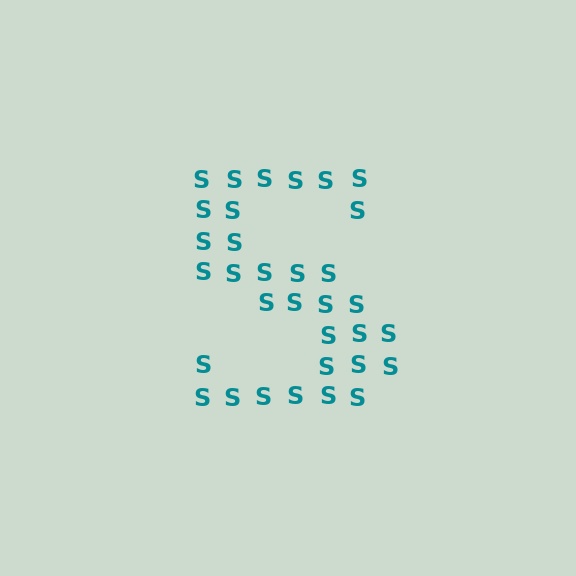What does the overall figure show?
The overall figure shows the letter S.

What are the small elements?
The small elements are letter S's.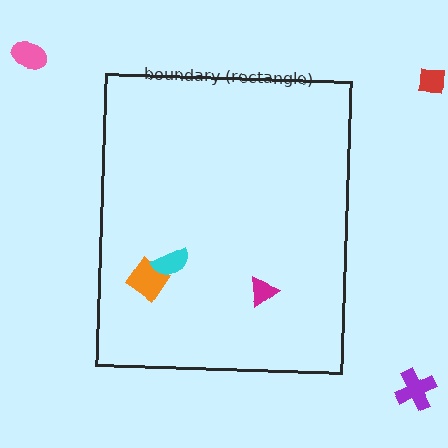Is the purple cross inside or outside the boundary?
Outside.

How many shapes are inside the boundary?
3 inside, 3 outside.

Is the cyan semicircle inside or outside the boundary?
Inside.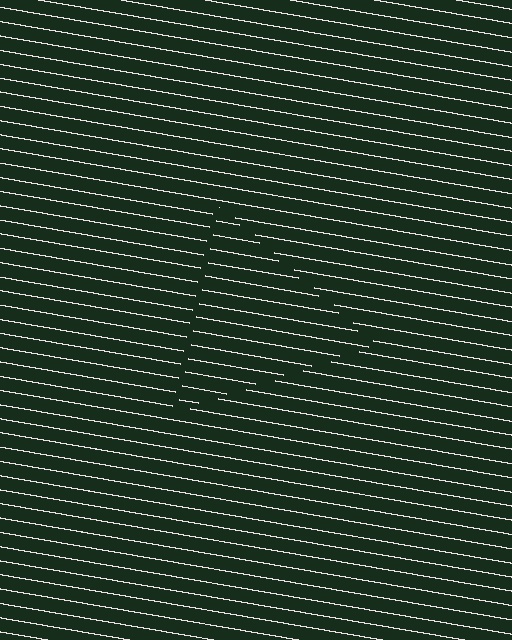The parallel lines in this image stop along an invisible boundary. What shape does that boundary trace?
An illusory triangle. The interior of the shape contains the same grating, shifted by half a period — the contour is defined by the phase discontinuity where line-ends from the inner and outer gratings abut.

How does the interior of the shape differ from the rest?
The interior of the shape contains the same grating, shifted by half a period — the contour is defined by the phase discontinuity where line-ends from the inner and outer gratings abut.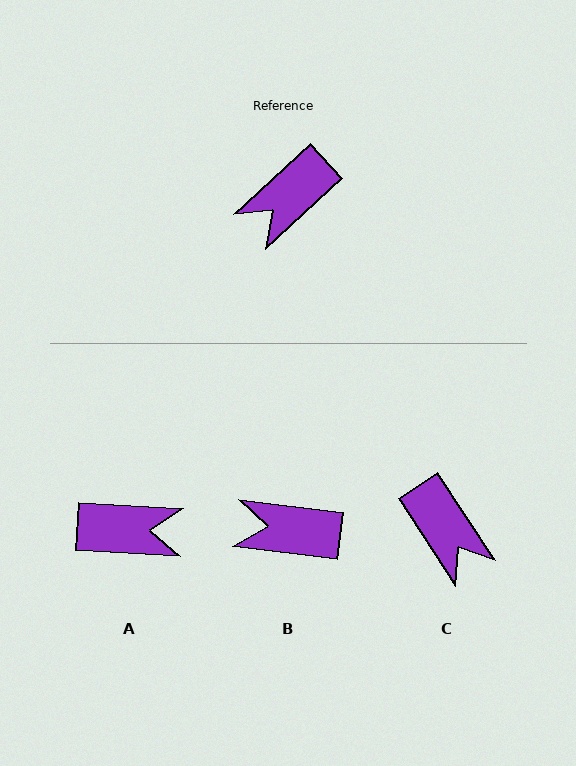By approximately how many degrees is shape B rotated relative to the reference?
Approximately 49 degrees clockwise.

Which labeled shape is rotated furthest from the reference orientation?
A, about 134 degrees away.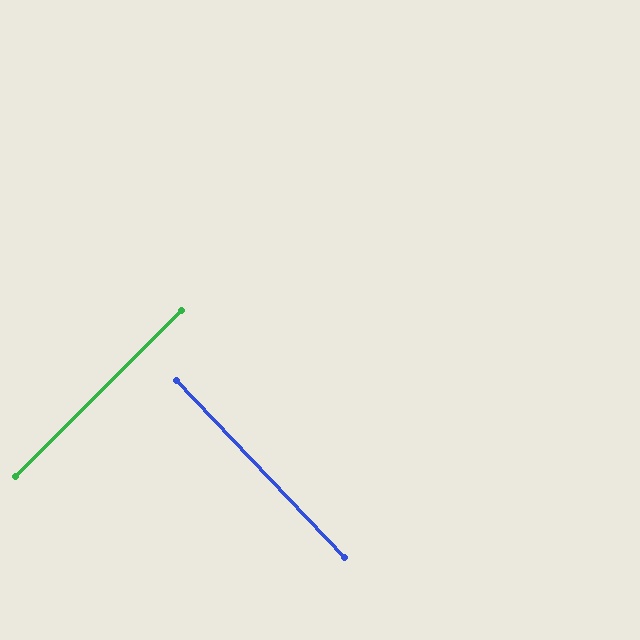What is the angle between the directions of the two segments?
Approximately 88 degrees.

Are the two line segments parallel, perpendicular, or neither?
Perpendicular — they meet at approximately 88°.